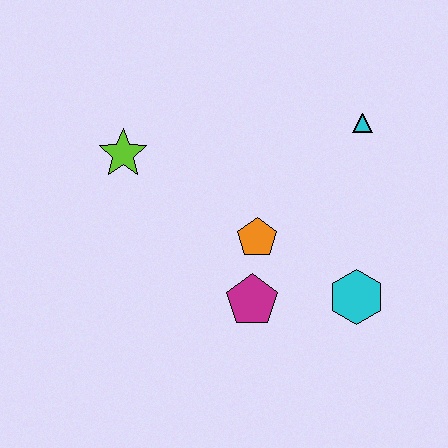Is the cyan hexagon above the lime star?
No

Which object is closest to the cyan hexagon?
The magenta pentagon is closest to the cyan hexagon.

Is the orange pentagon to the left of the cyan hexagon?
Yes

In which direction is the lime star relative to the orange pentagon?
The lime star is to the left of the orange pentagon.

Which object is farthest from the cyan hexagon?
The lime star is farthest from the cyan hexagon.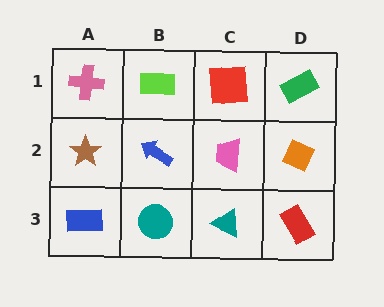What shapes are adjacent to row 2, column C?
A red square (row 1, column C), a teal triangle (row 3, column C), a blue arrow (row 2, column B), an orange diamond (row 2, column D).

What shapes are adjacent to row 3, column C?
A pink trapezoid (row 2, column C), a teal circle (row 3, column B), a red rectangle (row 3, column D).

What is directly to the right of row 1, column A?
A lime rectangle.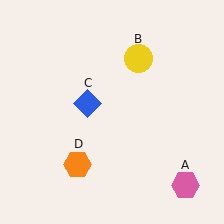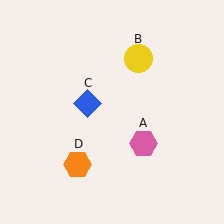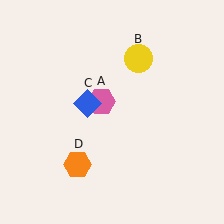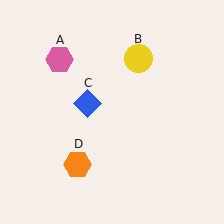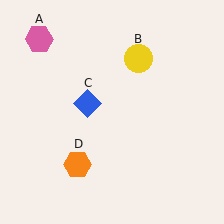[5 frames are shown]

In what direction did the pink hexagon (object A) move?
The pink hexagon (object A) moved up and to the left.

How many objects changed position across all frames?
1 object changed position: pink hexagon (object A).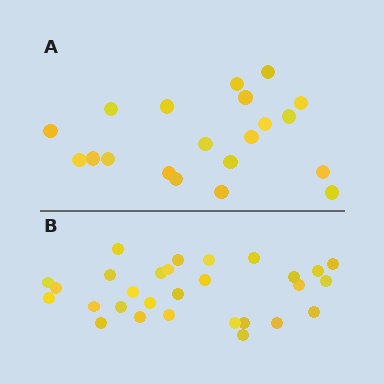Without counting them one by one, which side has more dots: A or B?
Region B (the bottom region) has more dots.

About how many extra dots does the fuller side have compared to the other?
Region B has roughly 8 or so more dots than region A.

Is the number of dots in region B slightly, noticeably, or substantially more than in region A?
Region B has substantially more. The ratio is roughly 1.4 to 1.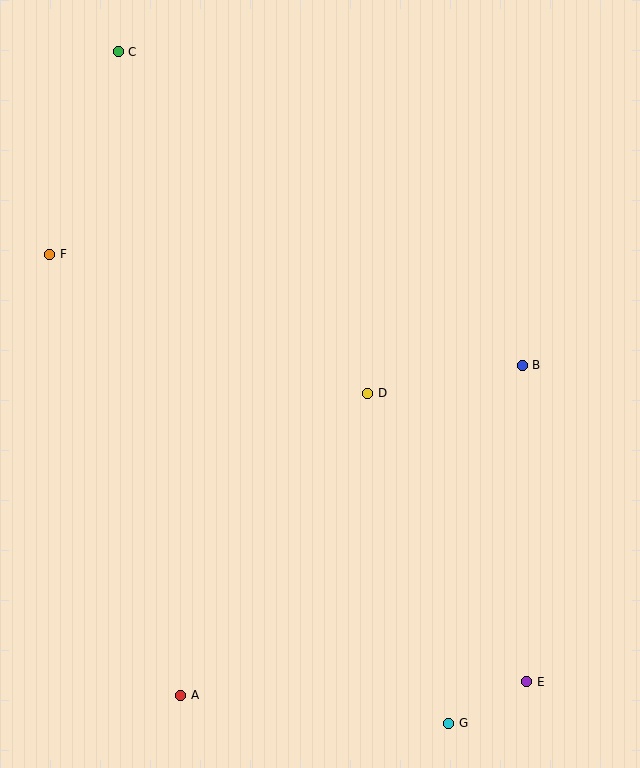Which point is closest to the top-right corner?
Point B is closest to the top-right corner.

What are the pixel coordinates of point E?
Point E is at (527, 682).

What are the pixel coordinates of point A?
Point A is at (181, 695).